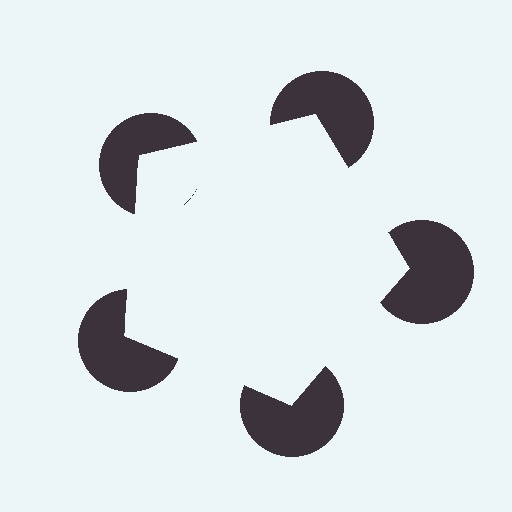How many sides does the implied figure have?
5 sides.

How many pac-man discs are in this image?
There are 5 — one at each vertex of the illusory pentagon.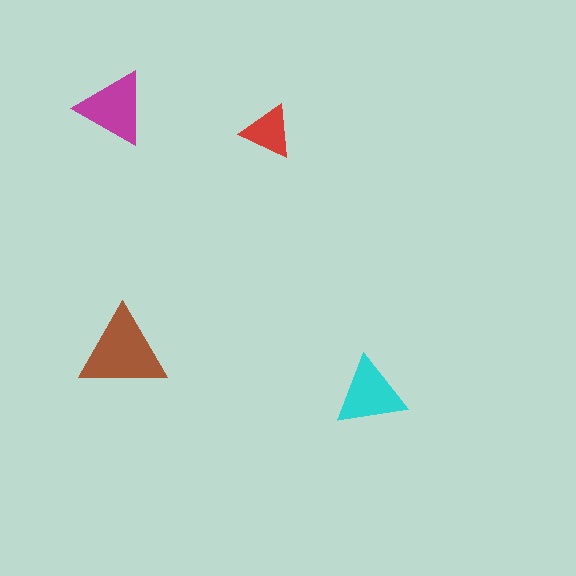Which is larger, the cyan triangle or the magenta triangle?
The magenta one.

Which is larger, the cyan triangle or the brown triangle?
The brown one.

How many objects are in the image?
There are 4 objects in the image.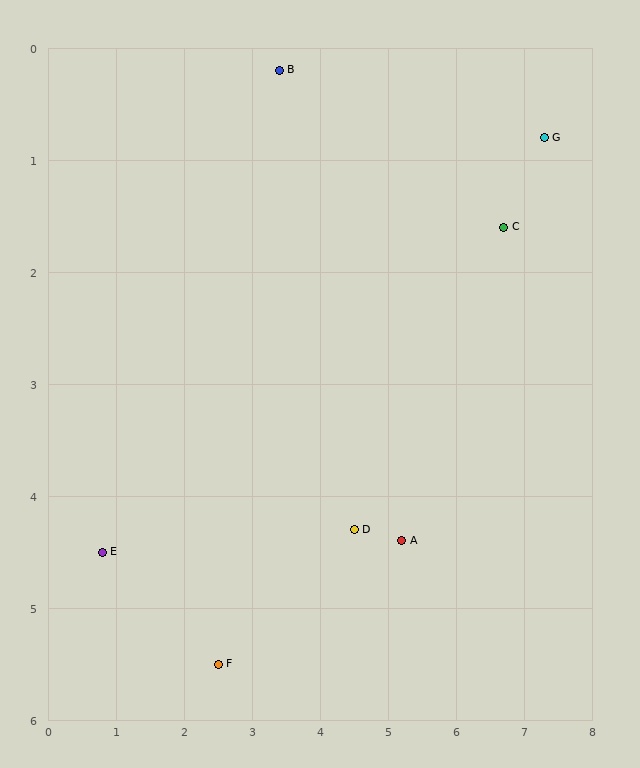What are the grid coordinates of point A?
Point A is at approximately (5.2, 4.4).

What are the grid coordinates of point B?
Point B is at approximately (3.4, 0.2).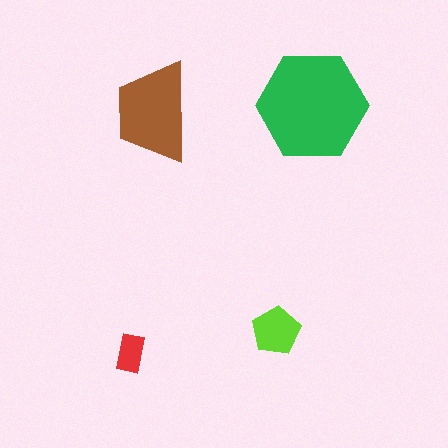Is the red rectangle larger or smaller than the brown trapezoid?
Smaller.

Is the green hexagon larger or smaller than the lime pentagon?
Larger.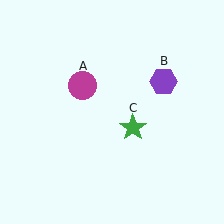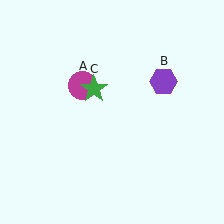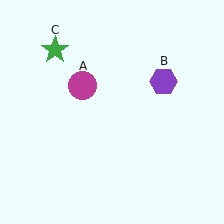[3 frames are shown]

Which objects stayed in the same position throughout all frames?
Magenta circle (object A) and purple hexagon (object B) remained stationary.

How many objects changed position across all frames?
1 object changed position: green star (object C).